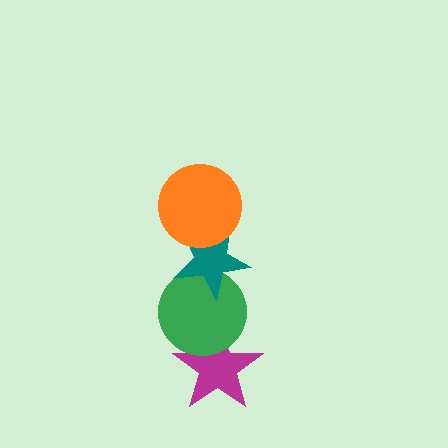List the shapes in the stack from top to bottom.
From top to bottom: the orange circle, the teal star, the green circle, the magenta star.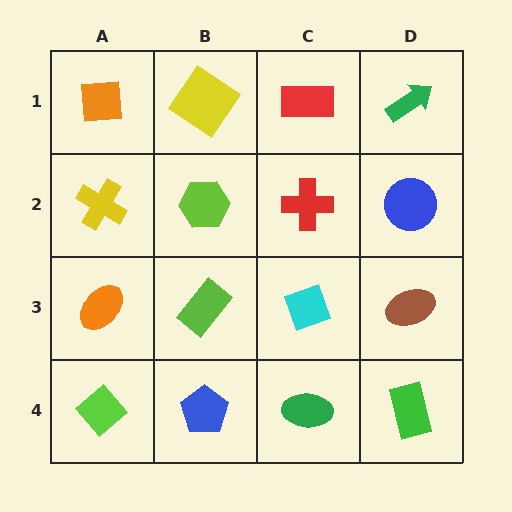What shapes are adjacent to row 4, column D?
A brown ellipse (row 3, column D), a green ellipse (row 4, column C).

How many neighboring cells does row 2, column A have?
3.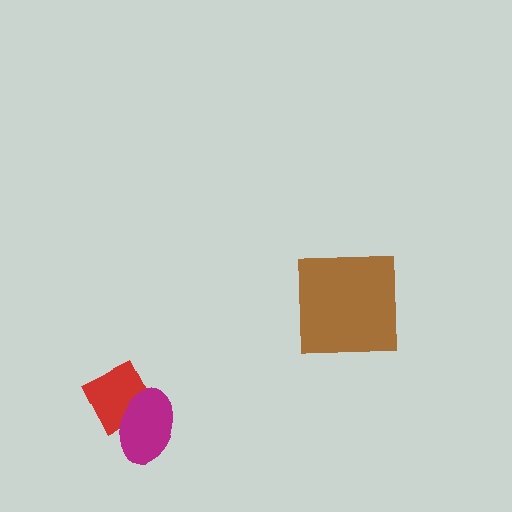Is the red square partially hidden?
Yes, it is partially covered by another shape.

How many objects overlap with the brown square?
0 objects overlap with the brown square.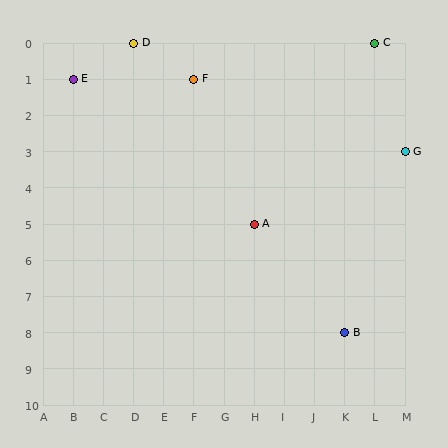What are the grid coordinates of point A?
Point A is at grid coordinates (H, 5).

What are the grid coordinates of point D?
Point D is at grid coordinates (D, 0).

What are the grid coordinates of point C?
Point C is at grid coordinates (L, 0).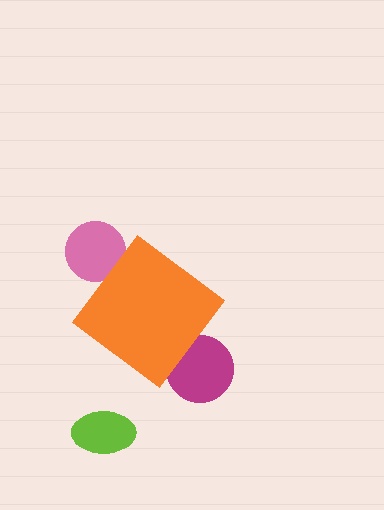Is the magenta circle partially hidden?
Yes, the magenta circle is partially hidden behind the orange diamond.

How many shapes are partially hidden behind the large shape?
2 shapes are partially hidden.